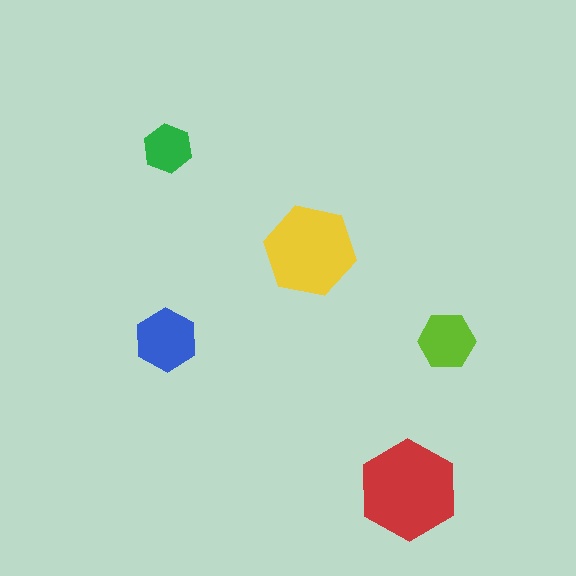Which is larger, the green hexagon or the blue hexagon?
The blue one.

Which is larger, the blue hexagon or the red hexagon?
The red one.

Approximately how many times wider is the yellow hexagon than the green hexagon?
About 2 times wider.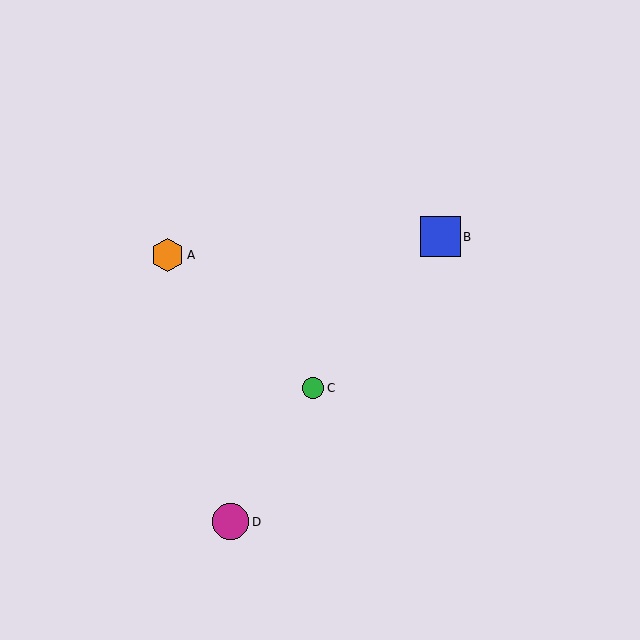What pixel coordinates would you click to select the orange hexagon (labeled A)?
Click at (168, 255) to select the orange hexagon A.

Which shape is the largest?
The blue square (labeled B) is the largest.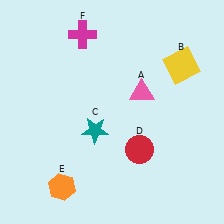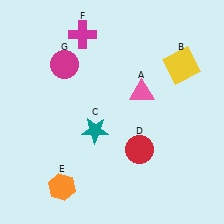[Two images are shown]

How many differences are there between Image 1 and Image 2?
There is 1 difference between the two images.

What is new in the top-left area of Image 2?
A magenta circle (G) was added in the top-left area of Image 2.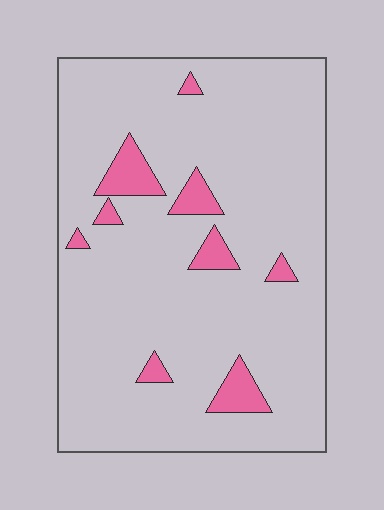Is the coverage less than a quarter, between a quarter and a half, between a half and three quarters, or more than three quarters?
Less than a quarter.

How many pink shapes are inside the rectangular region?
9.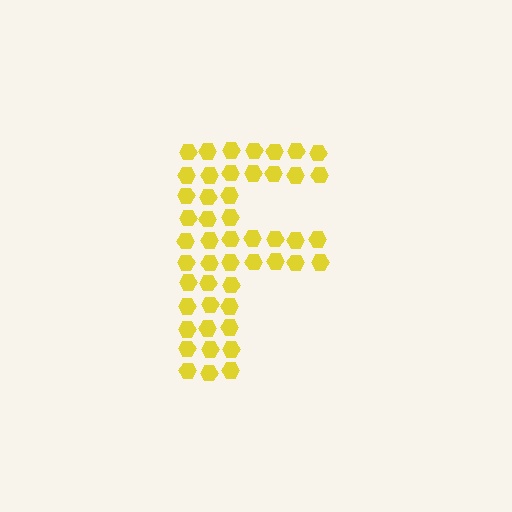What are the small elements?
The small elements are hexagons.